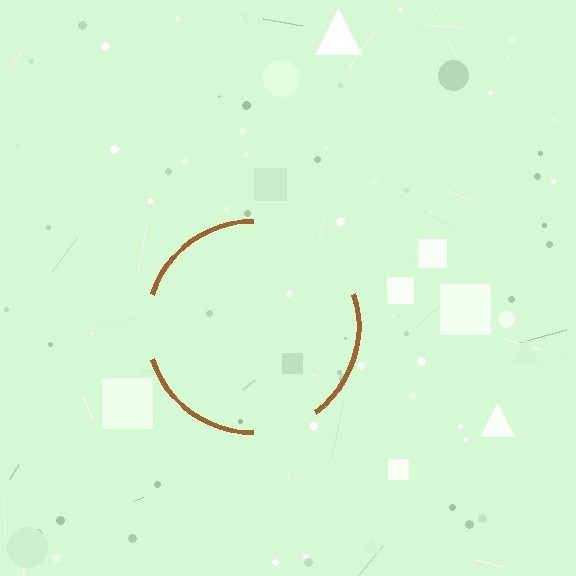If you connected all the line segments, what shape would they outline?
They would outline a circle.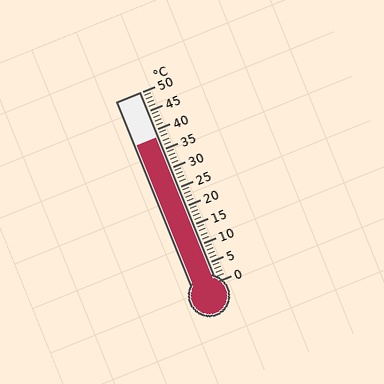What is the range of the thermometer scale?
The thermometer scale ranges from 0°C to 50°C.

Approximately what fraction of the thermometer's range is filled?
The thermometer is filled to approximately 75% of its range.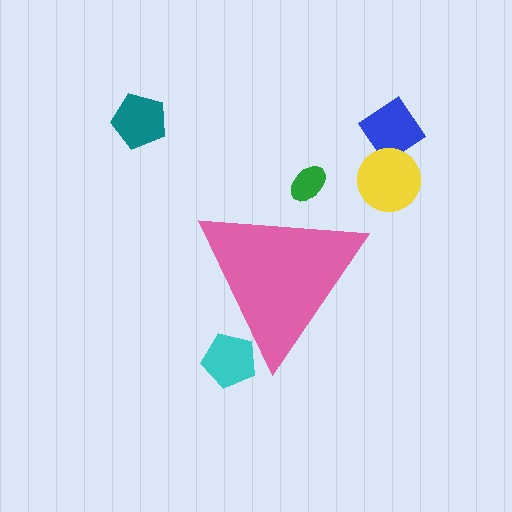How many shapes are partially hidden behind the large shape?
2 shapes are partially hidden.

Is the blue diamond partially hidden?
No, the blue diamond is fully visible.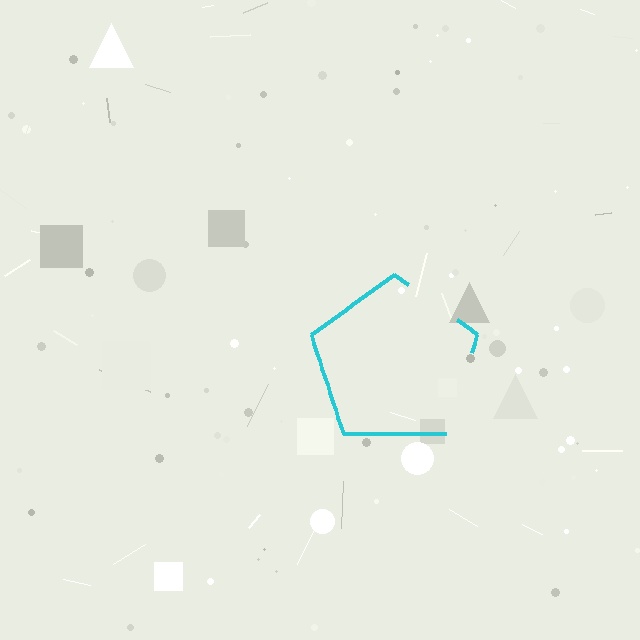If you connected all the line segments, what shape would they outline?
They would outline a pentagon.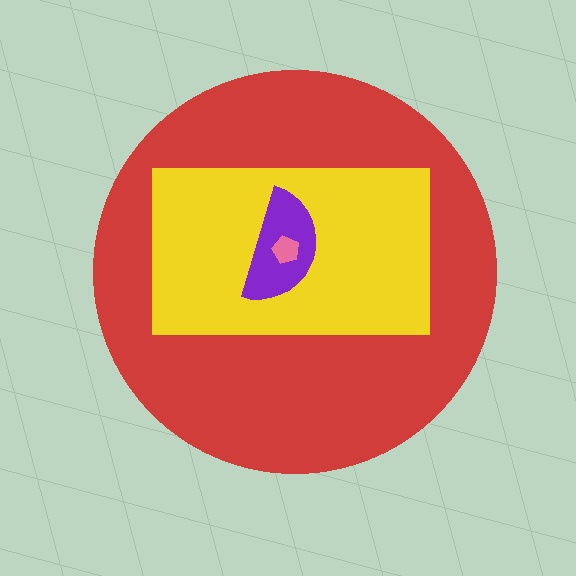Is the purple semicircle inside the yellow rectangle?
Yes.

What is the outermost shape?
The red circle.